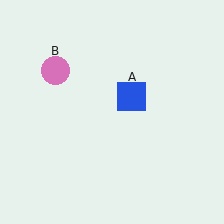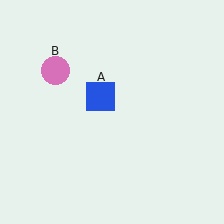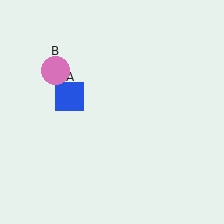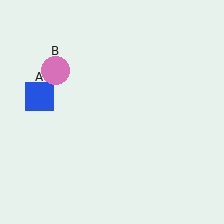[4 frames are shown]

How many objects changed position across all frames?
1 object changed position: blue square (object A).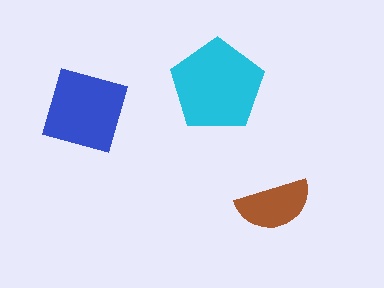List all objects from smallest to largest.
The brown semicircle, the blue square, the cyan pentagon.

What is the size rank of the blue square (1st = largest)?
2nd.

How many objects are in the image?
There are 3 objects in the image.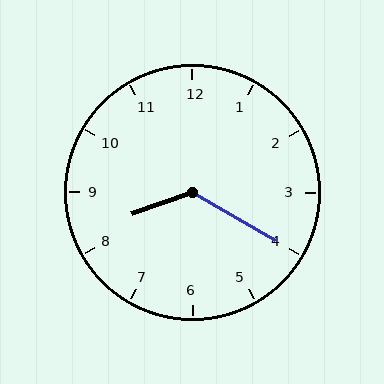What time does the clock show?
8:20.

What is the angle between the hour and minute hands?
Approximately 130 degrees.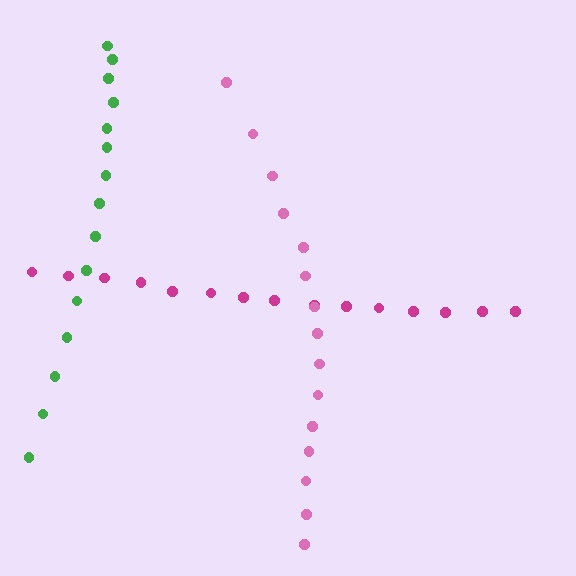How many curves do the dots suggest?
There are 3 distinct paths.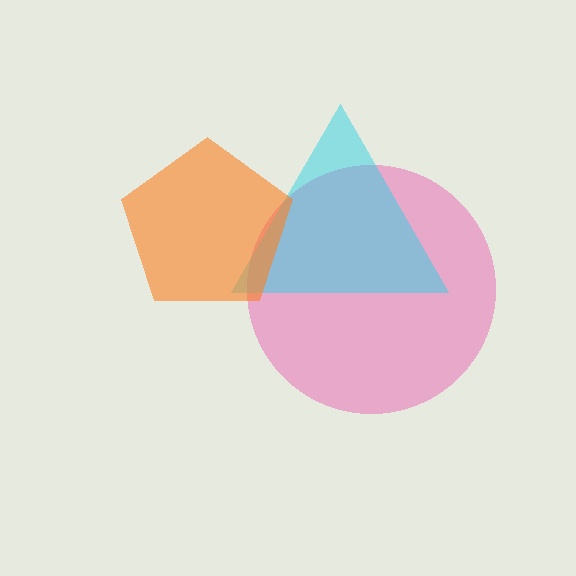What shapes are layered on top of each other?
The layered shapes are: a pink circle, a cyan triangle, an orange pentagon.